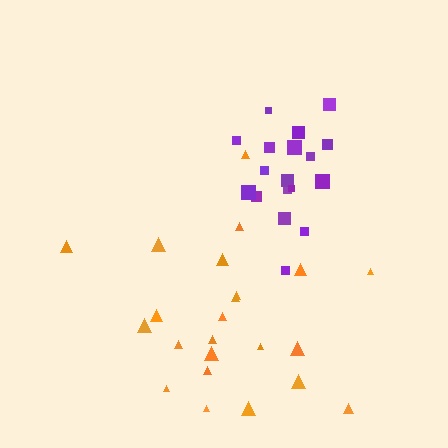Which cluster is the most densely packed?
Purple.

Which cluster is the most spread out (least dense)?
Orange.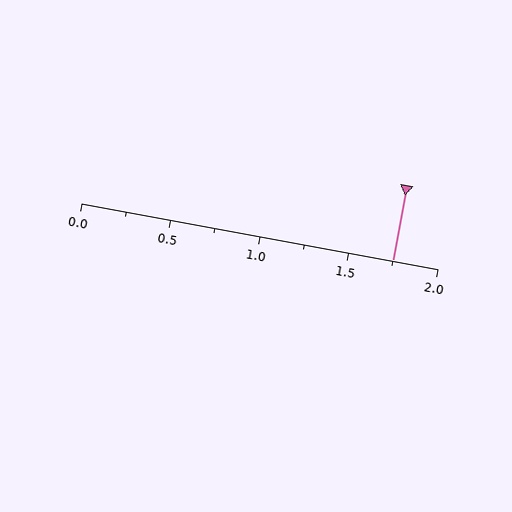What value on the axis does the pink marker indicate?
The marker indicates approximately 1.75.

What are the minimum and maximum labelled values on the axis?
The axis runs from 0.0 to 2.0.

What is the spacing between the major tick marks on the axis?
The major ticks are spaced 0.5 apart.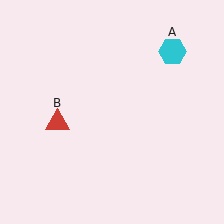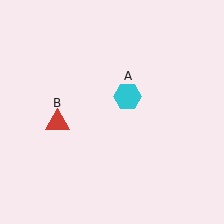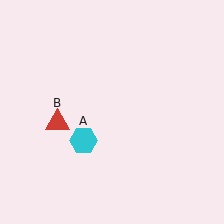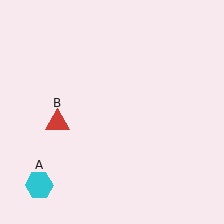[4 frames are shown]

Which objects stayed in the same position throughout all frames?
Red triangle (object B) remained stationary.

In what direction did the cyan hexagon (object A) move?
The cyan hexagon (object A) moved down and to the left.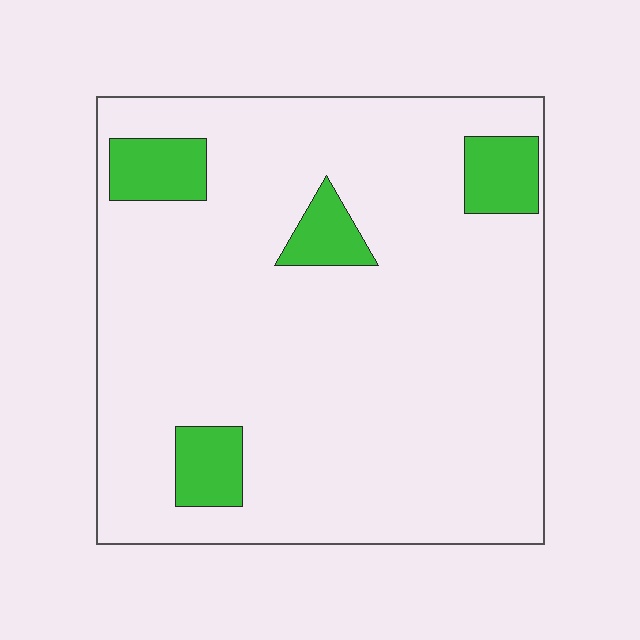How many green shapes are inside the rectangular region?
4.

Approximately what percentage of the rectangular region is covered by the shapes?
Approximately 10%.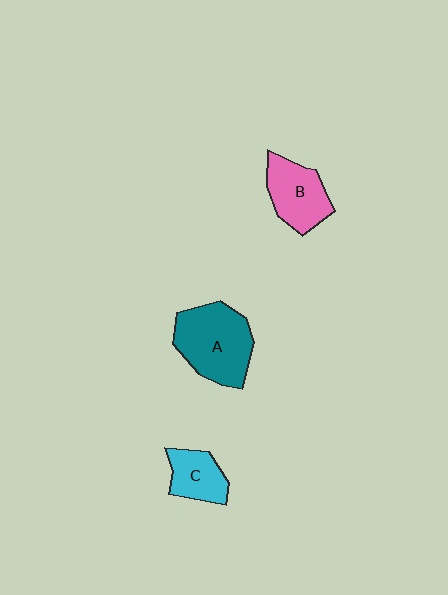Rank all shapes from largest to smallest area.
From largest to smallest: A (teal), B (pink), C (cyan).